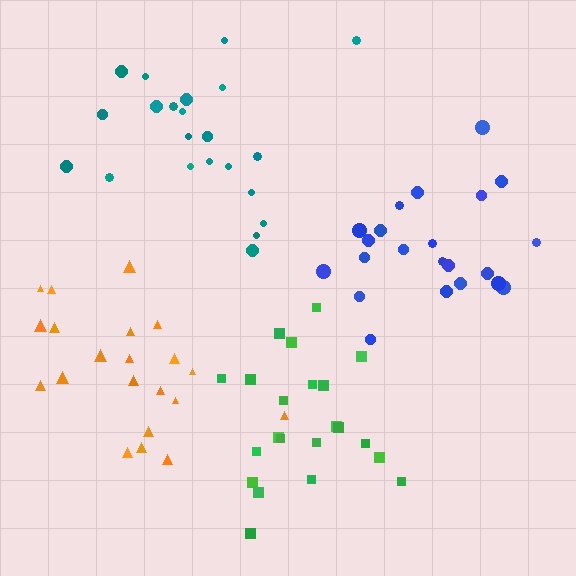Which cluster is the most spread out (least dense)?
Blue.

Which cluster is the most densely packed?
Green.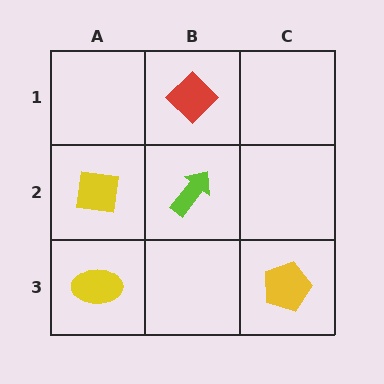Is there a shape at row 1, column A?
No, that cell is empty.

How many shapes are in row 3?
2 shapes.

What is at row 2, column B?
A lime arrow.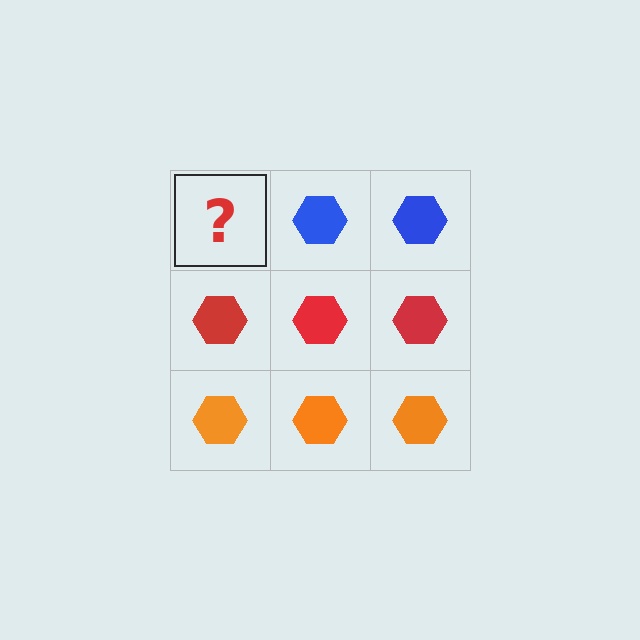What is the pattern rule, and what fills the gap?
The rule is that each row has a consistent color. The gap should be filled with a blue hexagon.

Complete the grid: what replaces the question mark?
The question mark should be replaced with a blue hexagon.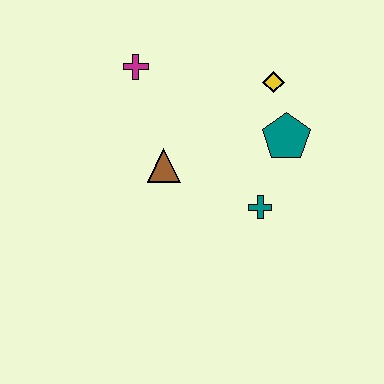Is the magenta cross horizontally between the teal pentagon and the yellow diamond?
No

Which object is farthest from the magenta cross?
The teal cross is farthest from the magenta cross.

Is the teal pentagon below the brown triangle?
No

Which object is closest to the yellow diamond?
The teal pentagon is closest to the yellow diamond.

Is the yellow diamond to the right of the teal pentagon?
No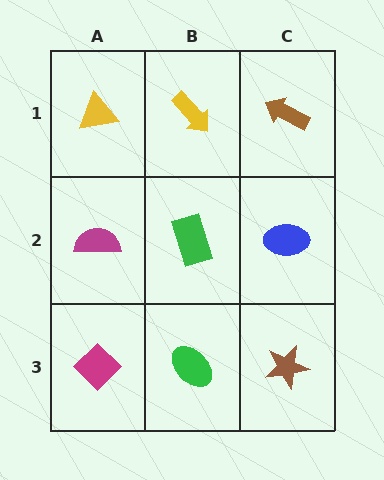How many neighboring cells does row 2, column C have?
3.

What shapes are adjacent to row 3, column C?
A blue ellipse (row 2, column C), a green ellipse (row 3, column B).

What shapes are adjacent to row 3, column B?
A green rectangle (row 2, column B), a magenta diamond (row 3, column A), a brown star (row 3, column C).